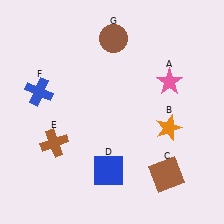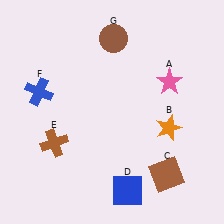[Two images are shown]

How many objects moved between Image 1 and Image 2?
1 object moved between the two images.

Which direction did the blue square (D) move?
The blue square (D) moved down.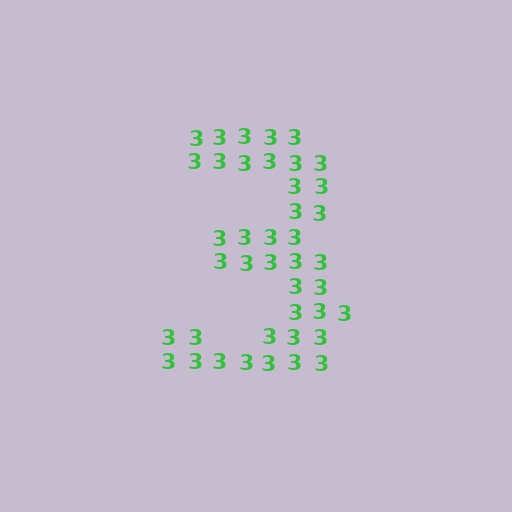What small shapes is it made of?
It is made of small digit 3's.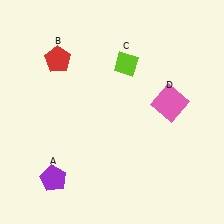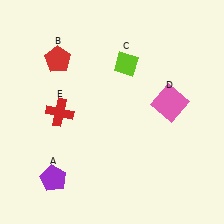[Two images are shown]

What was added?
A red cross (E) was added in Image 2.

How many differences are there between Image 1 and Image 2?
There is 1 difference between the two images.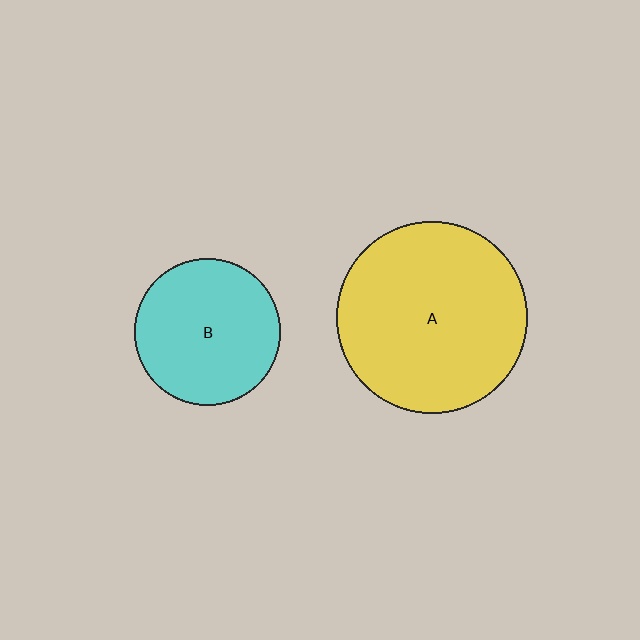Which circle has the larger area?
Circle A (yellow).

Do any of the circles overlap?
No, none of the circles overlap.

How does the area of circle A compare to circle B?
Approximately 1.7 times.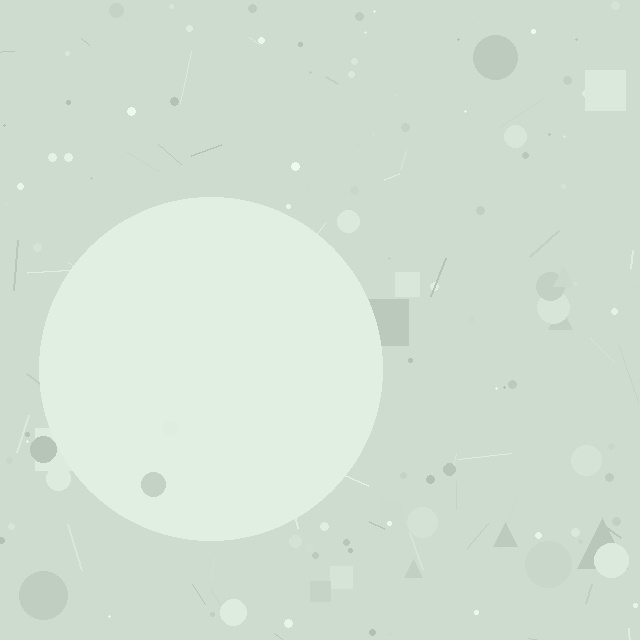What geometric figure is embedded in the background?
A circle is embedded in the background.